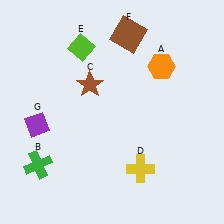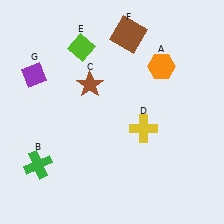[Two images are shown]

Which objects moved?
The objects that moved are: the yellow cross (D), the purple diamond (G).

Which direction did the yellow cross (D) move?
The yellow cross (D) moved up.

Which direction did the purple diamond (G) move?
The purple diamond (G) moved up.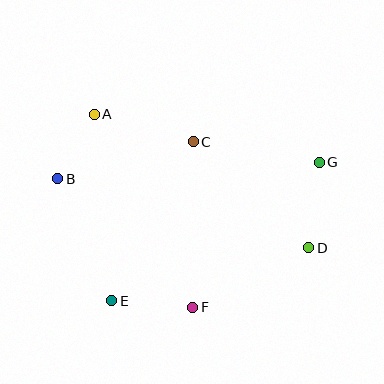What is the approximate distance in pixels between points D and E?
The distance between D and E is approximately 204 pixels.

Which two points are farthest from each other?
Points B and G are farthest from each other.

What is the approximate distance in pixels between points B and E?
The distance between B and E is approximately 133 pixels.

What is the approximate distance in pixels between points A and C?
The distance between A and C is approximately 102 pixels.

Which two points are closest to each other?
Points A and B are closest to each other.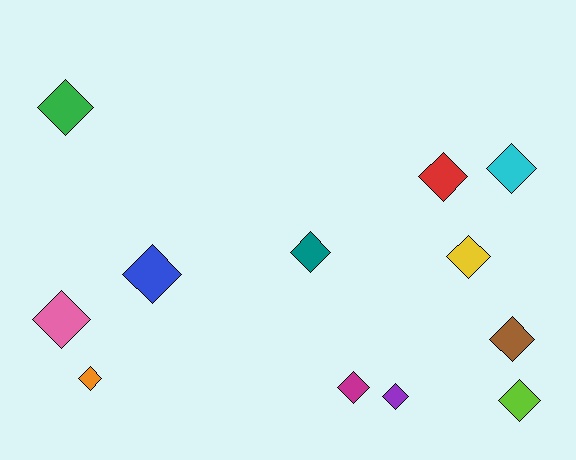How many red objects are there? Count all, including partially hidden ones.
There is 1 red object.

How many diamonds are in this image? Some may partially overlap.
There are 12 diamonds.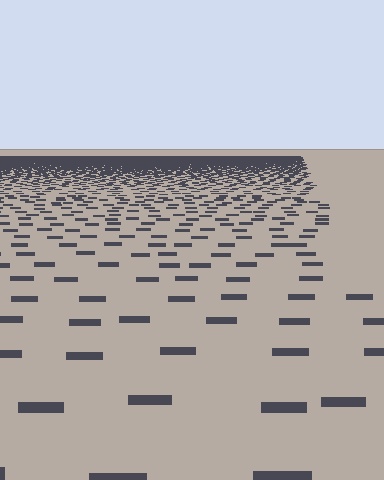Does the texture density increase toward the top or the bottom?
Density increases toward the top.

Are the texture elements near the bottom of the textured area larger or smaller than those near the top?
Larger. Near the bottom, elements are closer to the viewer and appear at a bigger on-screen size.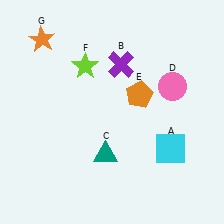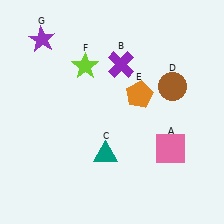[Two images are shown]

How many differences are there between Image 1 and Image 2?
There are 3 differences between the two images.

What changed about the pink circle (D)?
In Image 1, D is pink. In Image 2, it changed to brown.